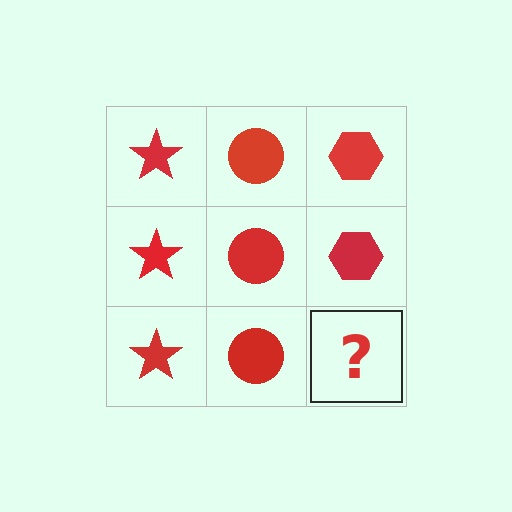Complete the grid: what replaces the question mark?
The question mark should be replaced with a red hexagon.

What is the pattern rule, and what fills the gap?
The rule is that each column has a consistent shape. The gap should be filled with a red hexagon.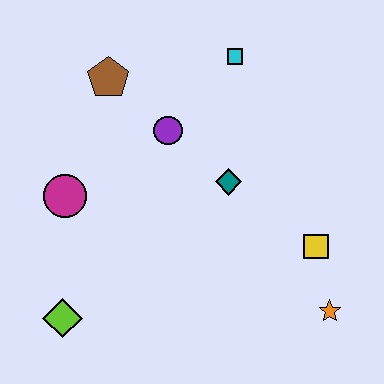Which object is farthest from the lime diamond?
The cyan square is farthest from the lime diamond.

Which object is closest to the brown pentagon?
The purple circle is closest to the brown pentagon.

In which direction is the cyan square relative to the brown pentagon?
The cyan square is to the right of the brown pentagon.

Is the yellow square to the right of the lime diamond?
Yes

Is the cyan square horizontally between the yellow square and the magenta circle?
Yes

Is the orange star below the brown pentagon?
Yes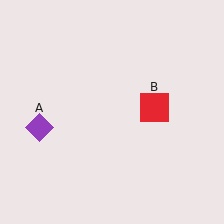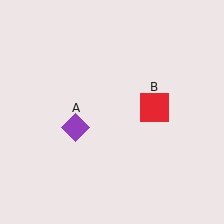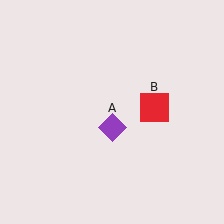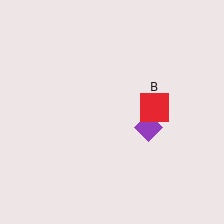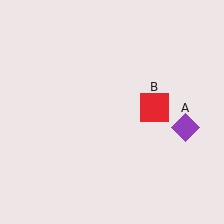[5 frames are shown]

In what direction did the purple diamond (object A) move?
The purple diamond (object A) moved right.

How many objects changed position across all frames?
1 object changed position: purple diamond (object A).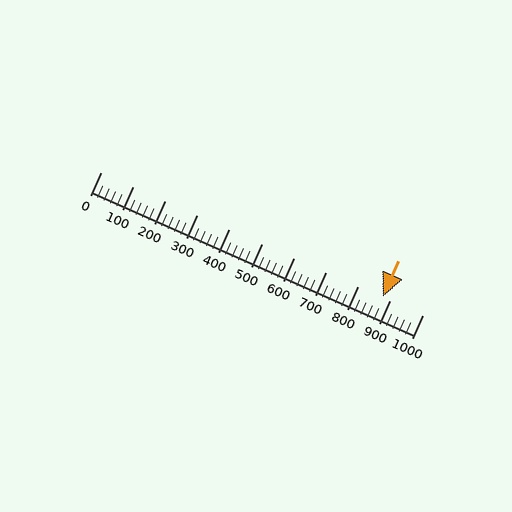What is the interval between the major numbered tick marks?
The major tick marks are spaced 100 units apart.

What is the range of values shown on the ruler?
The ruler shows values from 0 to 1000.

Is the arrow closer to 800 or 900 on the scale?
The arrow is closer to 900.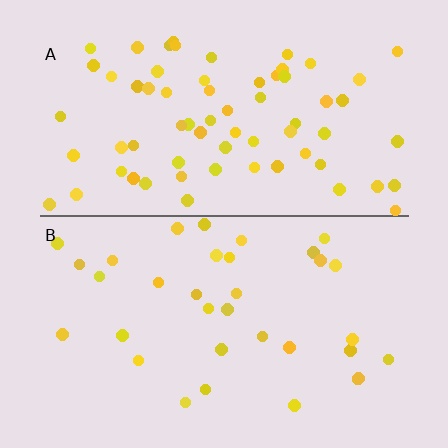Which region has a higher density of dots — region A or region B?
A (the top).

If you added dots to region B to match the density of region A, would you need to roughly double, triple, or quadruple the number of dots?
Approximately double.